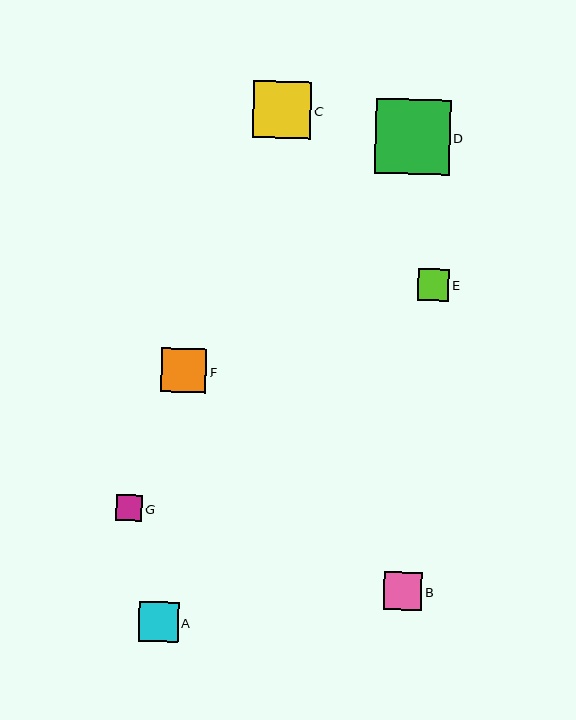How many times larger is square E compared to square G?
Square E is approximately 1.2 times the size of square G.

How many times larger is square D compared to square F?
Square D is approximately 1.7 times the size of square F.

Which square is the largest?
Square D is the largest with a size of approximately 74 pixels.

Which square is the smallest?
Square G is the smallest with a size of approximately 26 pixels.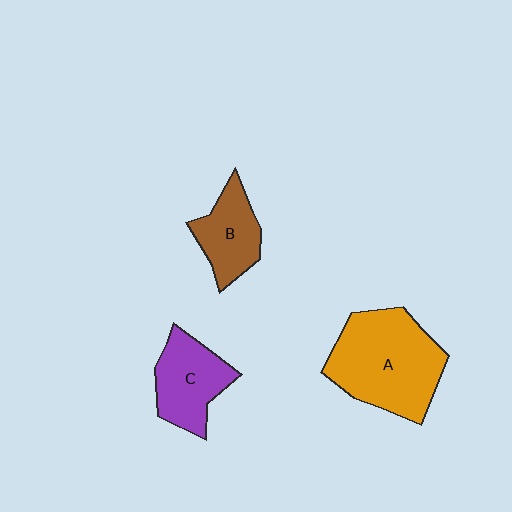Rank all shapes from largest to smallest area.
From largest to smallest: A (orange), C (purple), B (brown).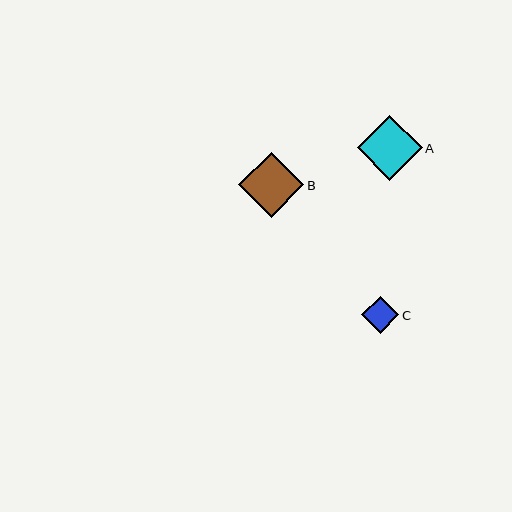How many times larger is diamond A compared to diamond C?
Diamond A is approximately 1.8 times the size of diamond C.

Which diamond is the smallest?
Diamond C is the smallest with a size of approximately 37 pixels.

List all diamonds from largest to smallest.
From largest to smallest: B, A, C.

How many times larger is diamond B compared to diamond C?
Diamond B is approximately 1.8 times the size of diamond C.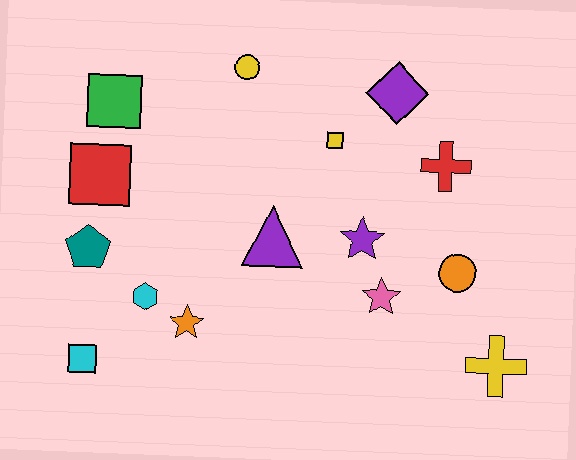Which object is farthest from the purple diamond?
The cyan square is farthest from the purple diamond.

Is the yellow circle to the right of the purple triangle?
No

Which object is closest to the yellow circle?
The yellow square is closest to the yellow circle.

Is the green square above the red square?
Yes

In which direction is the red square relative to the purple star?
The red square is to the left of the purple star.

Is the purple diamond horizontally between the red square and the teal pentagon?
No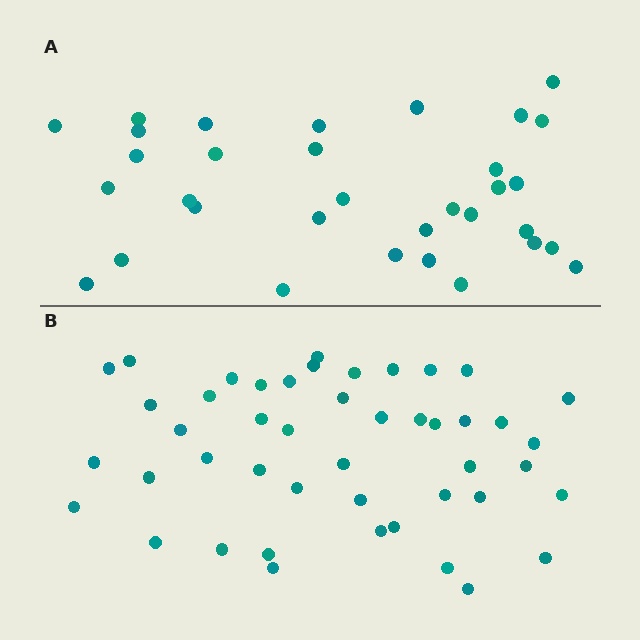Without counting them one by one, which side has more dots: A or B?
Region B (the bottom region) has more dots.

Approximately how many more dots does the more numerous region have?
Region B has approximately 15 more dots than region A.